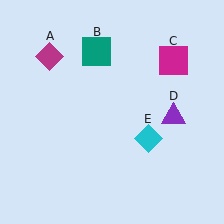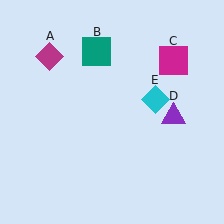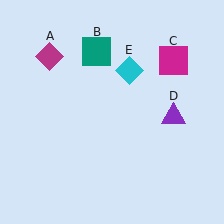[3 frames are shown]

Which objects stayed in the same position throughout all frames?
Magenta diamond (object A) and teal square (object B) and magenta square (object C) and purple triangle (object D) remained stationary.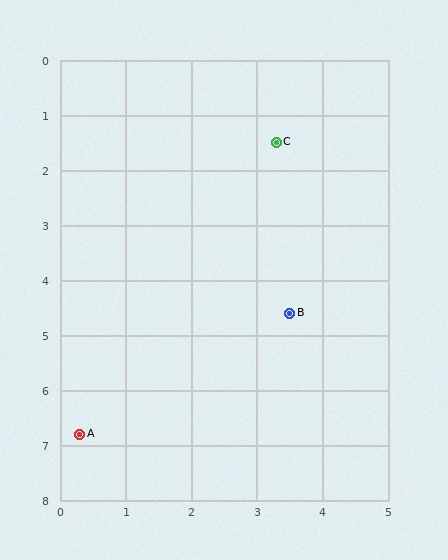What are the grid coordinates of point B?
Point B is at approximately (3.5, 4.6).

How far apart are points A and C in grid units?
Points A and C are about 6.1 grid units apart.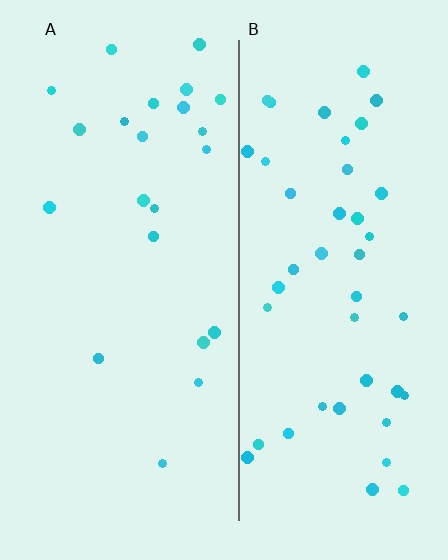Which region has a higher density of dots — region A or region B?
B (the right).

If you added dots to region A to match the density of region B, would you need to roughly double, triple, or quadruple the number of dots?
Approximately double.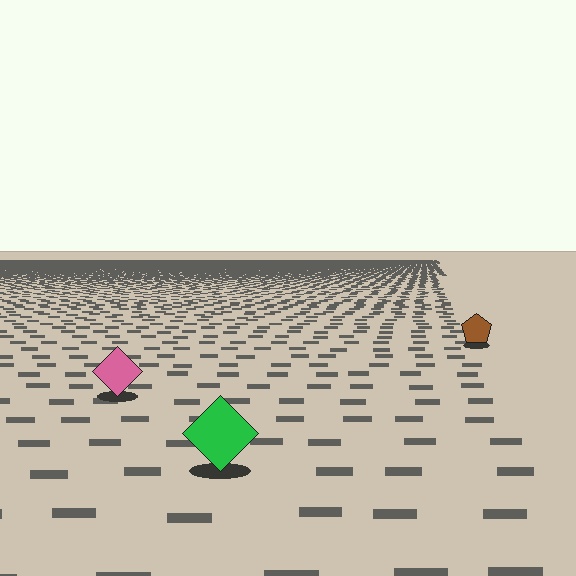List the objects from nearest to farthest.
From nearest to farthest: the green diamond, the pink diamond, the brown pentagon.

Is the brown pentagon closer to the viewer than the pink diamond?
No. The pink diamond is closer — you can tell from the texture gradient: the ground texture is coarser near it.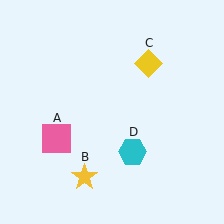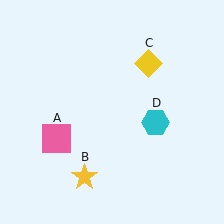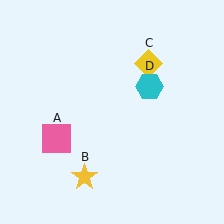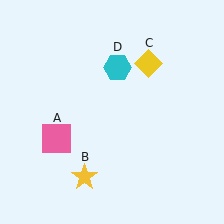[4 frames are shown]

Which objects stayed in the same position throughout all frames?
Pink square (object A) and yellow star (object B) and yellow diamond (object C) remained stationary.